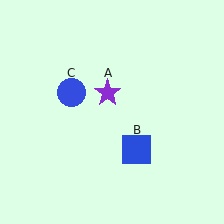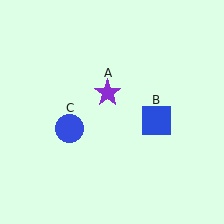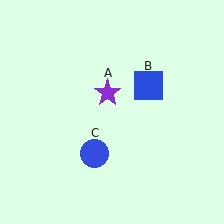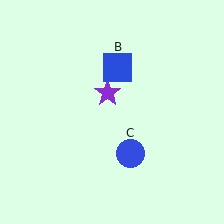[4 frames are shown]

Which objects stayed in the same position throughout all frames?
Purple star (object A) remained stationary.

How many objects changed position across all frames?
2 objects changed position: blue square (object B), blue circle (object C).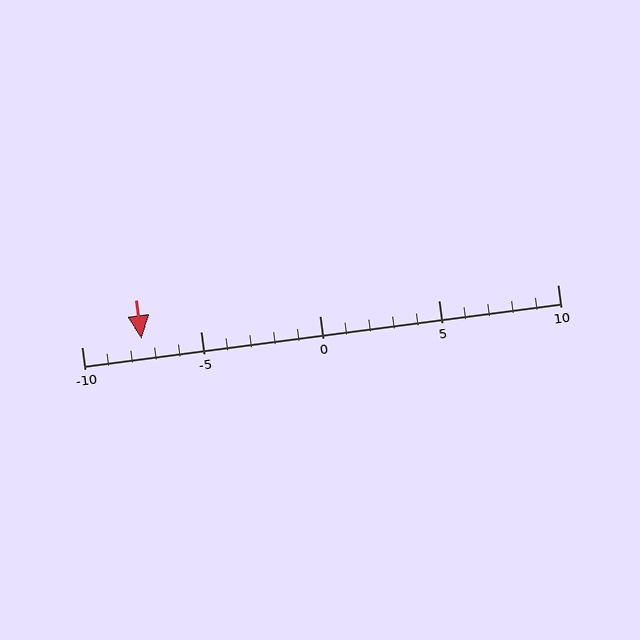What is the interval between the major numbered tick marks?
The major tick marks are spaced 5 units apart.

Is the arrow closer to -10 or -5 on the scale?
The arrow is closer to -5.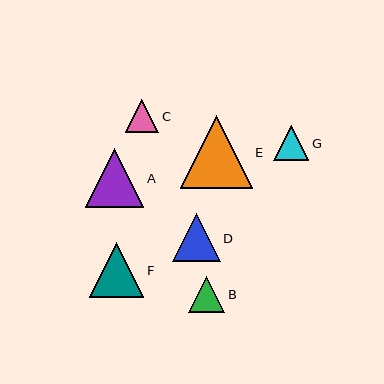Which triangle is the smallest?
Triangle C is the smallest with a size of approximately 34 pixels.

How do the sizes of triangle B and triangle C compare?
Triangle B and triangle C are approximately the same size.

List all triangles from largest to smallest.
From largest to smallest: E, A, F, D, B, G, C.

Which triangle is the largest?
Triangle E is the largest with a size of approximately 72 pixels.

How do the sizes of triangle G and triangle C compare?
Triangle G and triangle C are approximately the same size.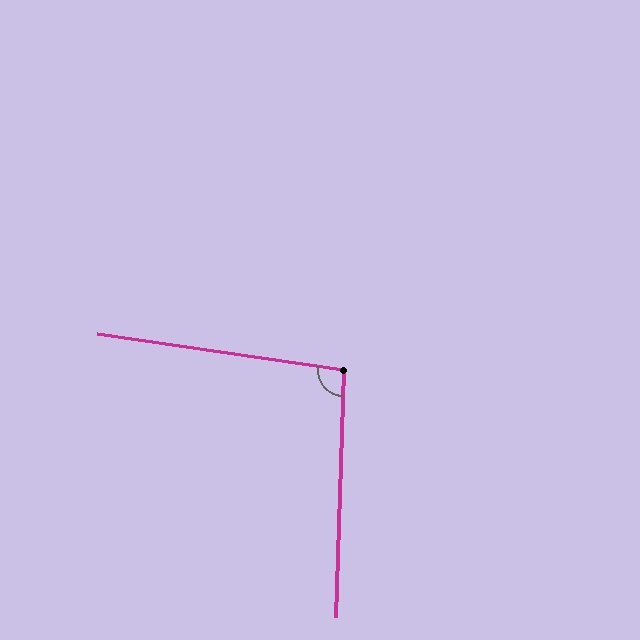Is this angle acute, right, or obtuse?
It is obtuse.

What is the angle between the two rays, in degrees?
Approximately 96 degrees.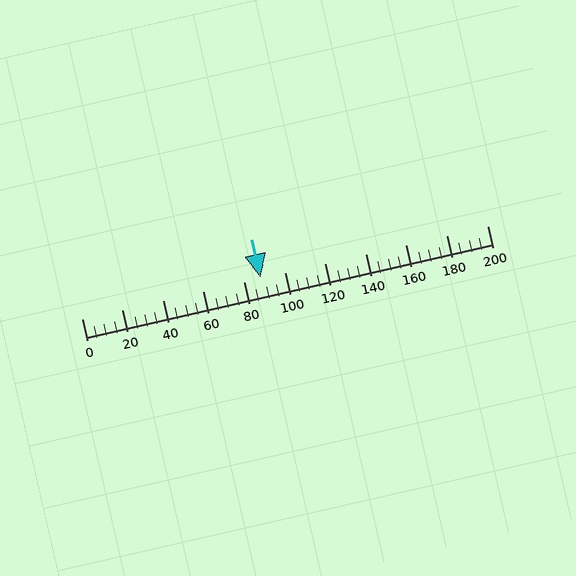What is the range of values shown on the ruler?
The ruler shows values from 0 to 200.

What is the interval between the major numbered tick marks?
The major tick marks are spaced 20 units apart.